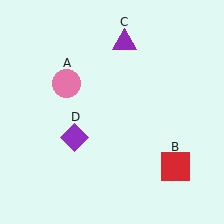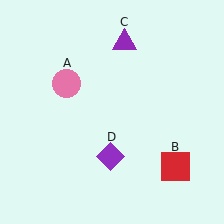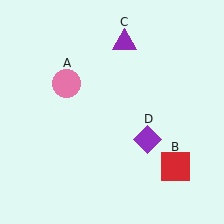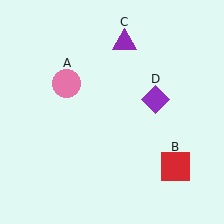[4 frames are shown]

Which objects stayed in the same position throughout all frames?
Pink circle (object A) and red square (object B) and purple triangle (object C) remained stationary.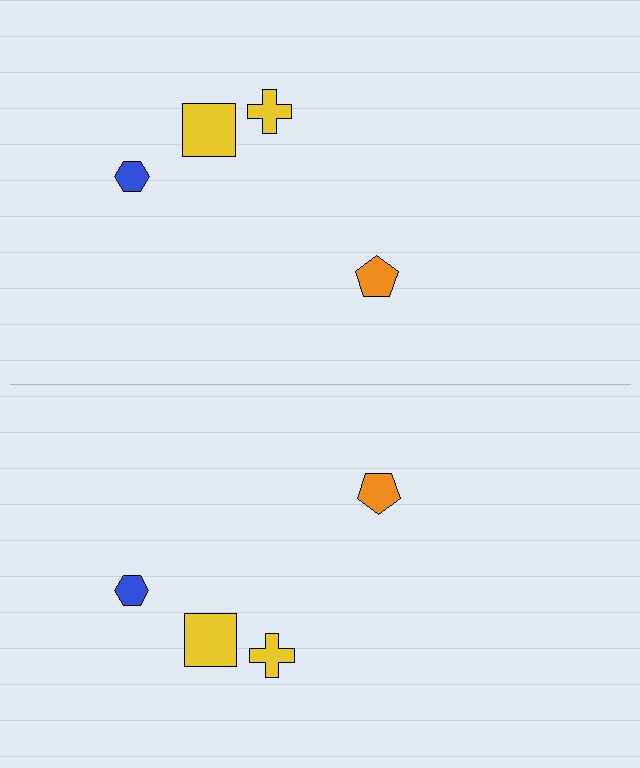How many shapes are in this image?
There are 8 shapes in this image.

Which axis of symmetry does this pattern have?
The pattern has a horizontal axis of symmetry running through the center of the image.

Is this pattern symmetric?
Yes, this pattern has bilateral (reflection) symmetry.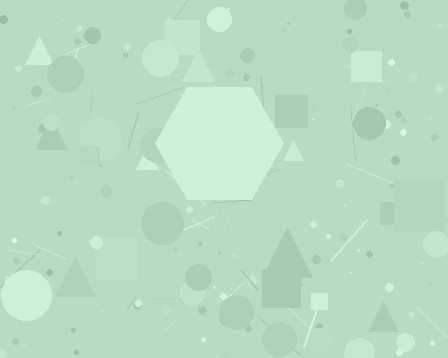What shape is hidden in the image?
A hexagon is hidden in the image.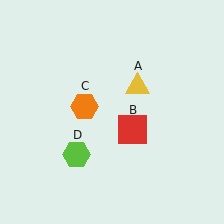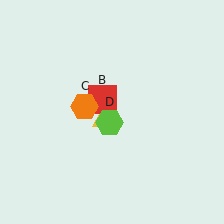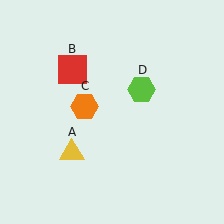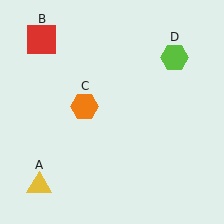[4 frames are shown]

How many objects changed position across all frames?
3 objects changed position: yellow triangle (object A), red square (object B), lime hexagon (object D).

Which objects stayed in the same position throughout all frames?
Orange hexagon (object C) remained stationary.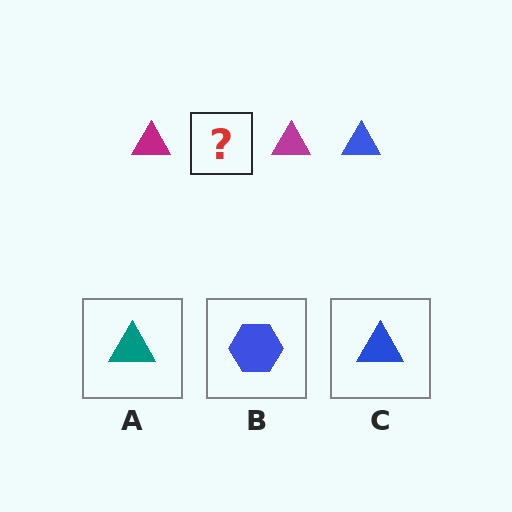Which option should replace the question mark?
Option C.